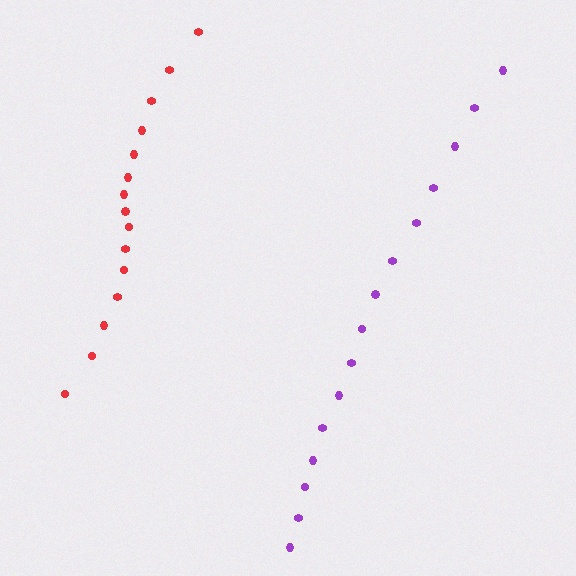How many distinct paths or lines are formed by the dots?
There are 2 distinct paths.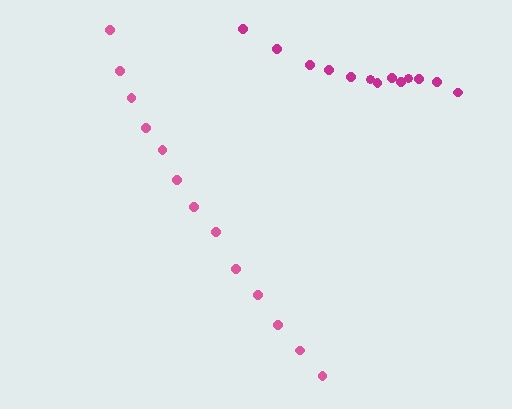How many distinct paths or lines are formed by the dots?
There are 2 distinct paths.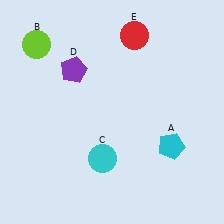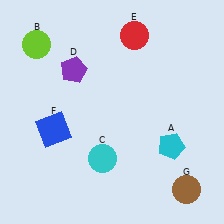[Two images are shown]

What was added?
A blue square (F), a brown circle (G) were added in Image 2.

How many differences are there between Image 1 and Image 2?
There are 2 differences between the two images.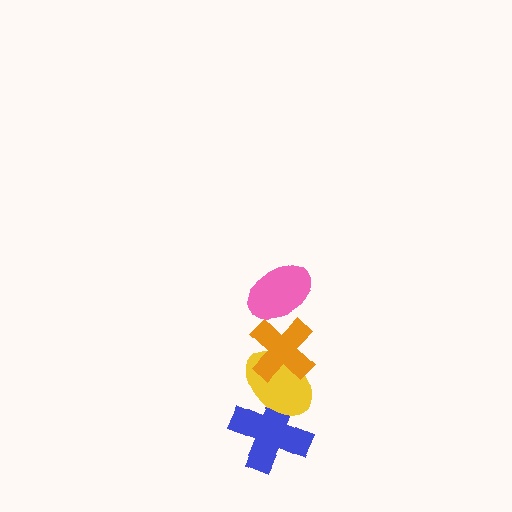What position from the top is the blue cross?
The blue cross is 4th from the top.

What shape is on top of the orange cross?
The pink ellipse is on top of the orange cross.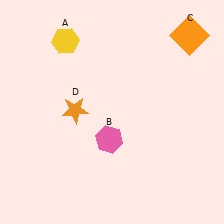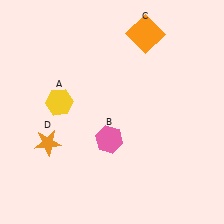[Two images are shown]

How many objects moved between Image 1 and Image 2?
3 objects moved between the two images.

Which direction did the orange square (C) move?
The orange square (C) moved left.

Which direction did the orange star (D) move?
The orange star (D) moved down.